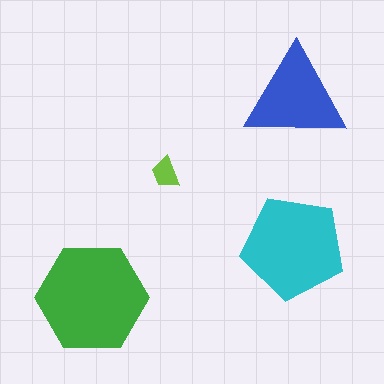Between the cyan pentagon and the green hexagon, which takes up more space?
The green hexagon.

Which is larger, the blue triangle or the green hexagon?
The green hexagon.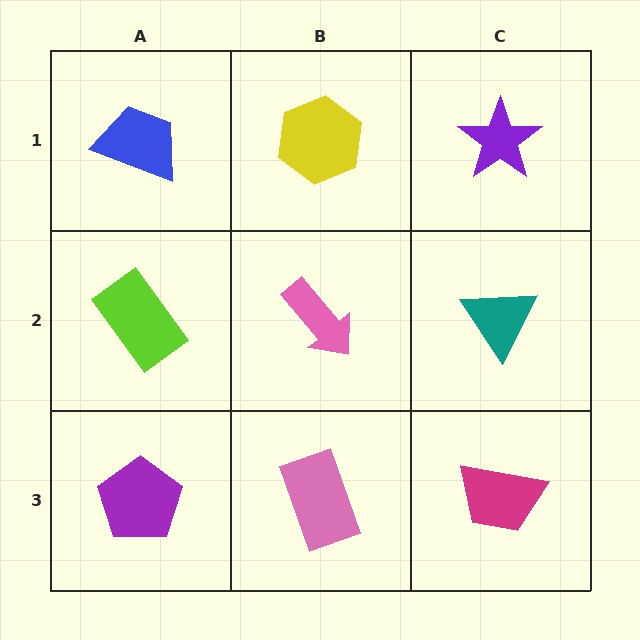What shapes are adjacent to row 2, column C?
A purple star (row 1, column C), a magenta trapezoid (row 3, column C), a pink arrow (row 2, column B).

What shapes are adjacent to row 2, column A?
A blue trapezoid (row 1, column A), a purple pentagon (row 3, column A), a pink arrow (row 2, column B).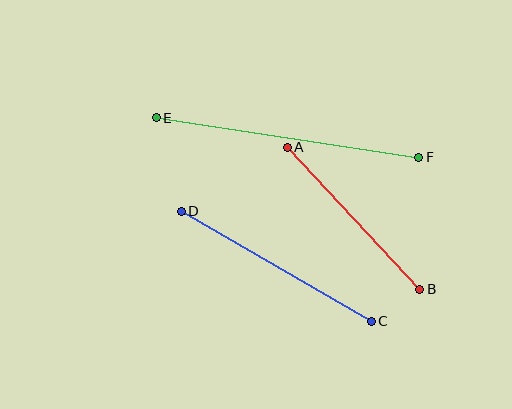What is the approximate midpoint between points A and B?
The midpoint is at approximately (353, 218) pixels.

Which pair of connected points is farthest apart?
Points E and F are farthest apart.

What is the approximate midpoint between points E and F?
The midpoint is at approximately (287, 137) pixels.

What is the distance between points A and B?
The distance is approximately 194 pixels.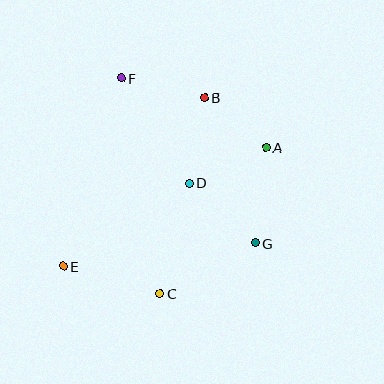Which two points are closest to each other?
Points A and B are closest to each other.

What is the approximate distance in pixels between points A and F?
The distance between A and F is approximately 161 pixels.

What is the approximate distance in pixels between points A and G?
The distance between A and G is approximately 96 pixels.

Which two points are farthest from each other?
Points A and E are farthest from each other.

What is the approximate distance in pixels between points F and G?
The distance between F and G is approximately 213 pixels.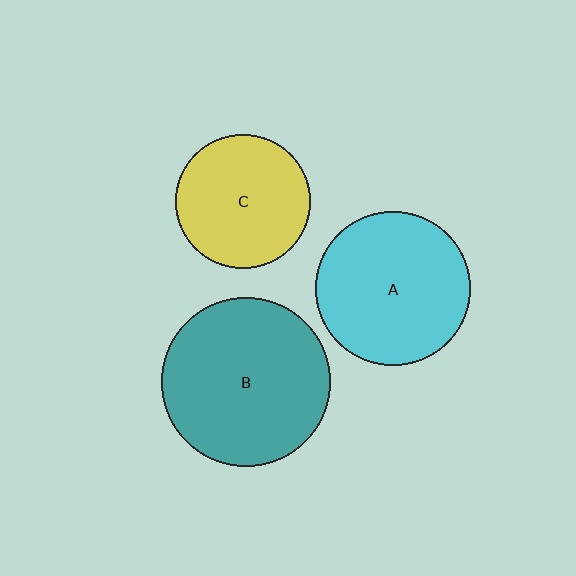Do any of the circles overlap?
No, none of the circles overlap.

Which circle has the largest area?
Circle B (teal).